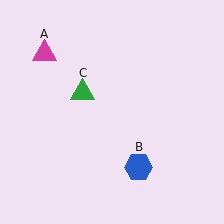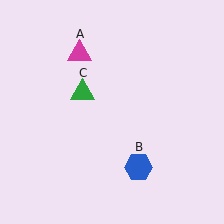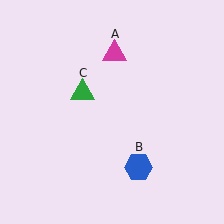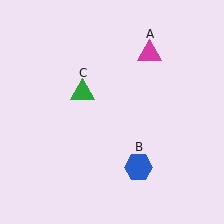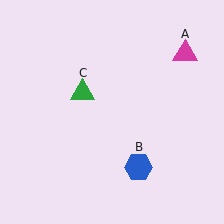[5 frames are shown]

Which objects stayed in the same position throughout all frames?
Blue hexagon (object B) and green triangle (object C) remained stationary.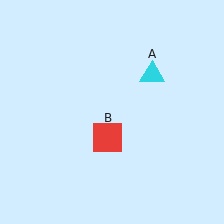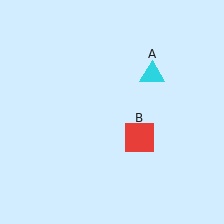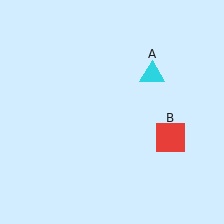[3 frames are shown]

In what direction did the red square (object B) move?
The red square (object B) moved right.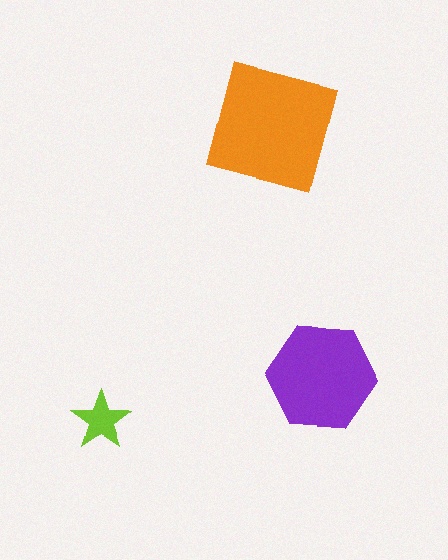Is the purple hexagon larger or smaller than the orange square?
Smaller.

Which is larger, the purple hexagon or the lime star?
The purple hexagon.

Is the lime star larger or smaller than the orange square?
Smaller.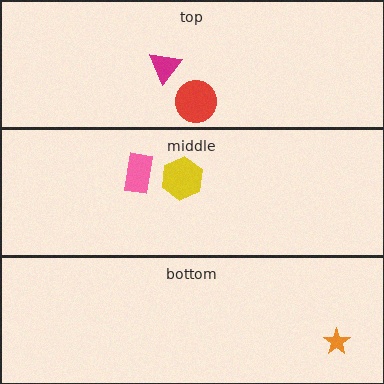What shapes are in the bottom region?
The orange star.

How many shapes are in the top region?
2.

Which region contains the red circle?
The top region.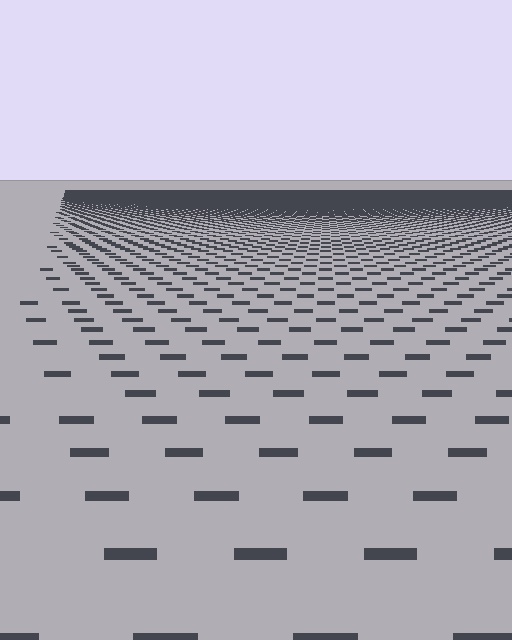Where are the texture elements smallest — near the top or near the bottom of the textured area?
Near the top.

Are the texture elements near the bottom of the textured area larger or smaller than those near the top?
Larger. Near the bottom, elements are closer to the viewer and appear at a bigger on-screen size.